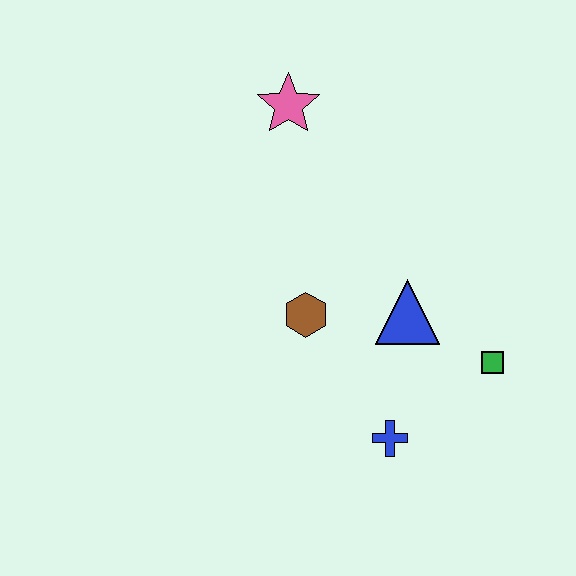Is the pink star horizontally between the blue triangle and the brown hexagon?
No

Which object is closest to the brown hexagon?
The blue triangle is closest to the brown hexagon.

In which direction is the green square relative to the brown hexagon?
The green square is to the right of the brown hexagon.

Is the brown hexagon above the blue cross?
Yes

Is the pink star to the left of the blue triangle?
Yes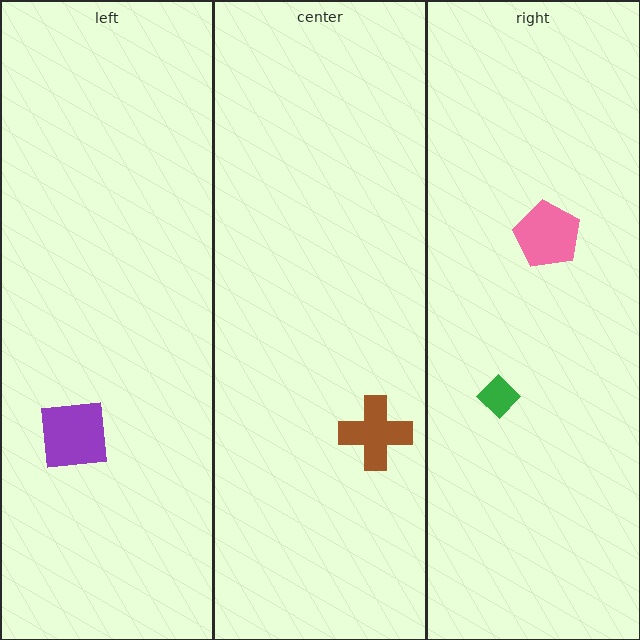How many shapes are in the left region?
1.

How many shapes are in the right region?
2.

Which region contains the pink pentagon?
The right region.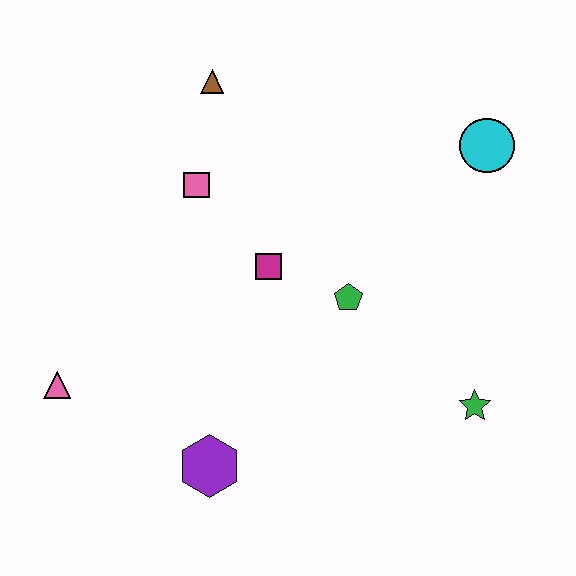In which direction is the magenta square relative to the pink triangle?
The magenta square is to the right of the pink triangle.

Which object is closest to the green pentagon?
The magenta square is closest to the green pentagon.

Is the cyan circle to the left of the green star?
No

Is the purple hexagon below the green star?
Yes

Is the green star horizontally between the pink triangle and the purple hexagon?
No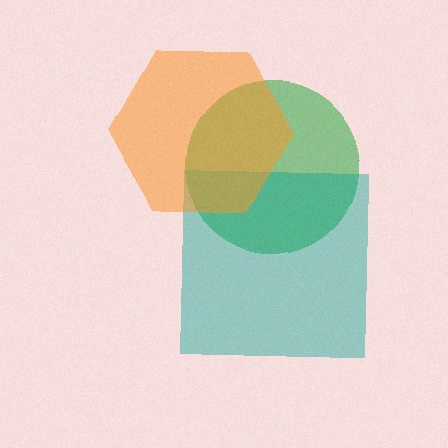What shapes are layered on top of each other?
The layered shapes are: a green circle, a teal square, an orange hexagon.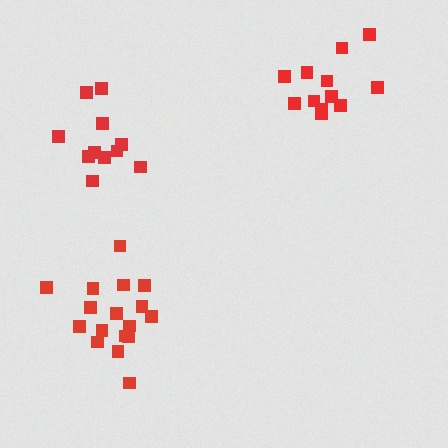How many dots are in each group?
Group 1: 17 dots, Group 2: 12 dots, Group 3: 11 dots (40 total).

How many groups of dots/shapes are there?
There are 3 groups.